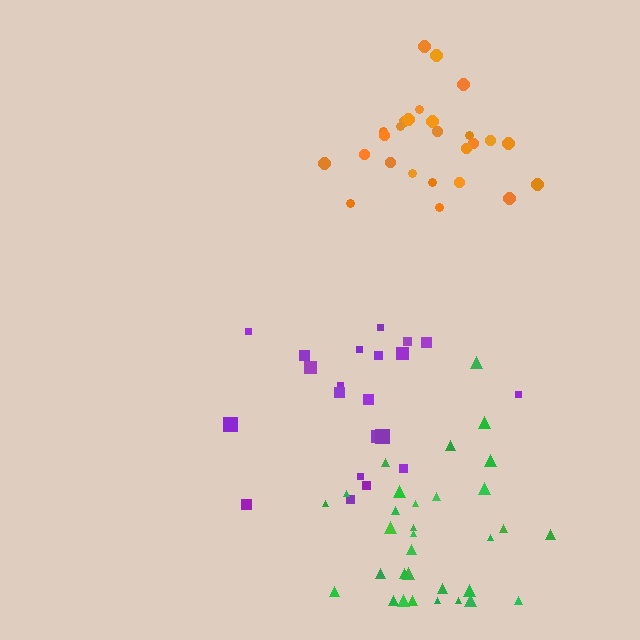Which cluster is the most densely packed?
Orange.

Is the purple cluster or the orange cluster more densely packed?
Orange.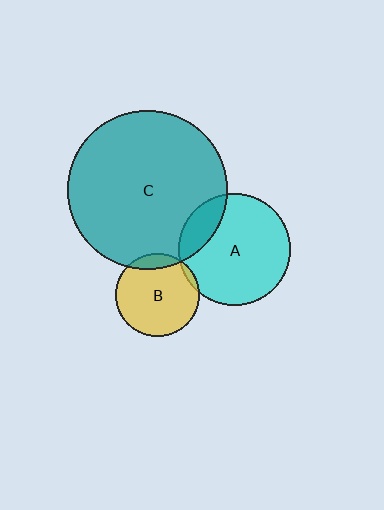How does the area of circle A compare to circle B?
Approximately 1.8 times.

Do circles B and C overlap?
Yes.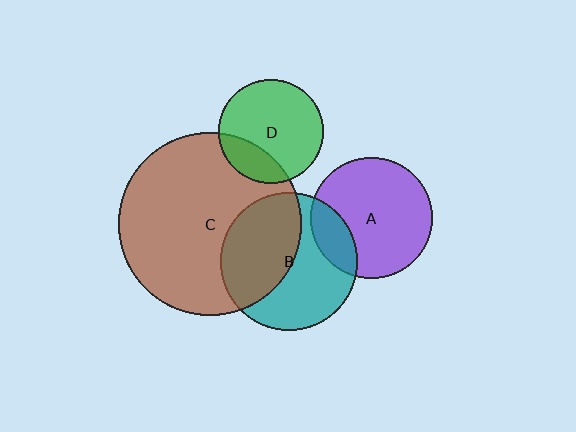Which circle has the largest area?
Circle C (brown).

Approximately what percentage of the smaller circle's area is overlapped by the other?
Approximately 25%.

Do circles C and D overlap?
Yes.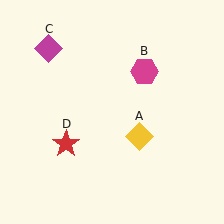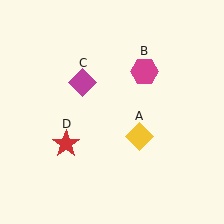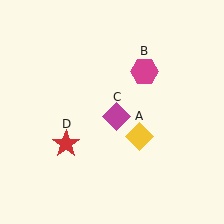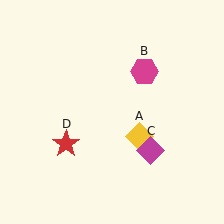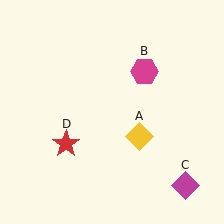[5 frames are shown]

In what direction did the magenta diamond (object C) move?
The magenta diamond (object C) moved down and to the right.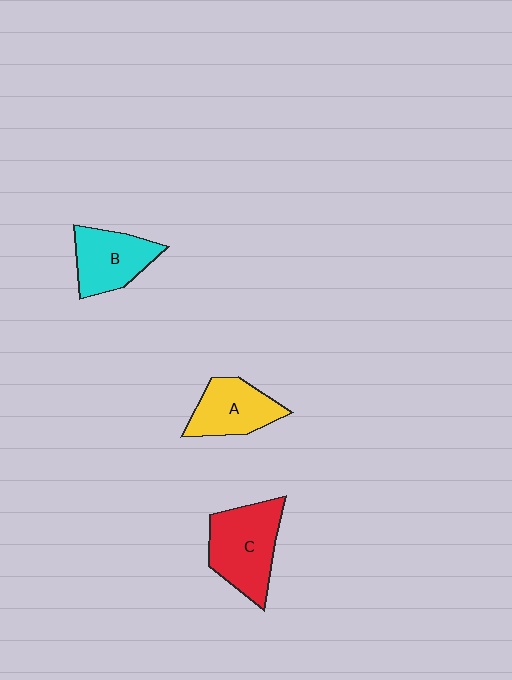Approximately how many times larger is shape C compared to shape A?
Approximately 1.3 times.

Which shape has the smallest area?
Shape A (yellow).